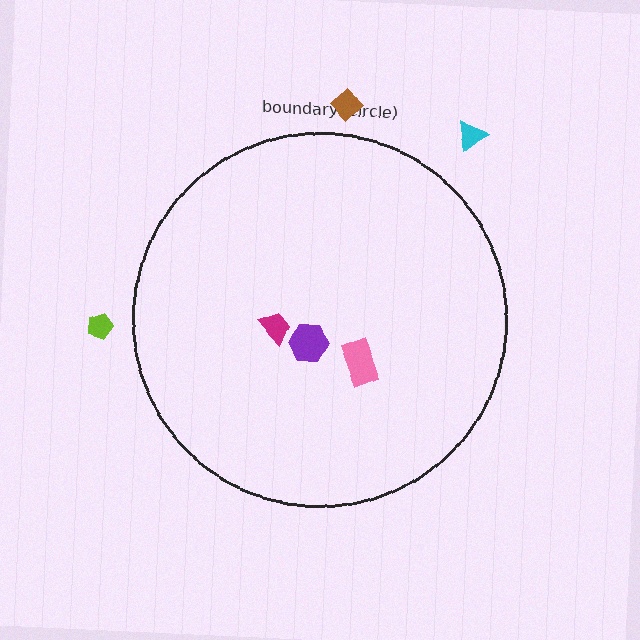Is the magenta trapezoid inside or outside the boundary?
Inside.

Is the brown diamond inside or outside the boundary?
Outside.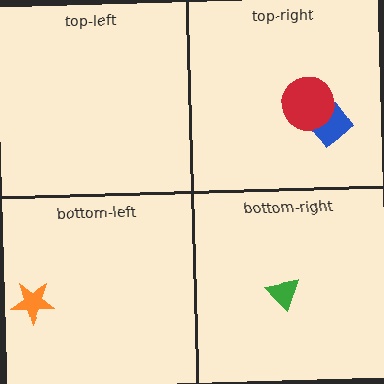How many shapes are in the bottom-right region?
1.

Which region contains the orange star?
The bottom-left region.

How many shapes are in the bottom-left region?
1.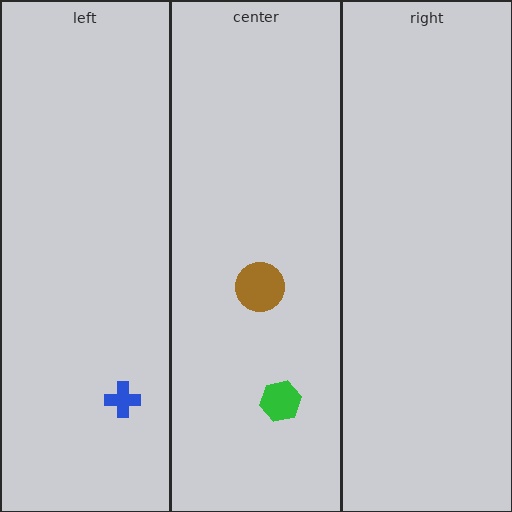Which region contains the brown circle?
The center region.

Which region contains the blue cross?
The left region.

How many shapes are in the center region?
2.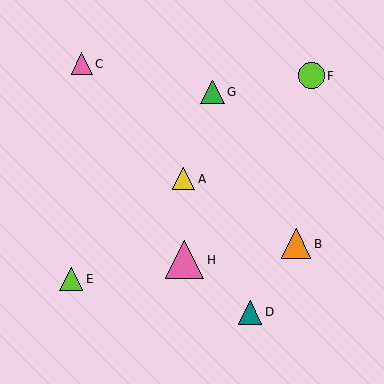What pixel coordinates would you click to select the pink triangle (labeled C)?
Click at (82, 64) to select the pink triangle C.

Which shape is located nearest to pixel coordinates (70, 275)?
The lime triangle (labeled E) at (71, 279) is nearest to that location.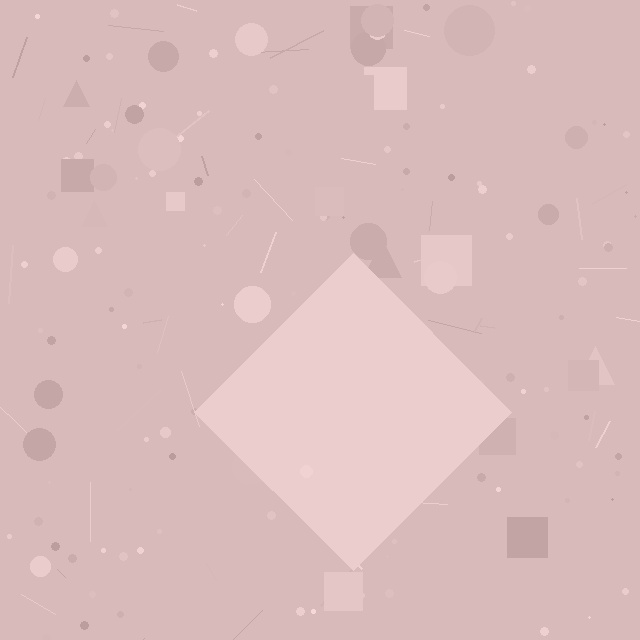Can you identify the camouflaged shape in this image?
The camouflaged shape is a diamond.